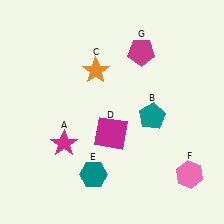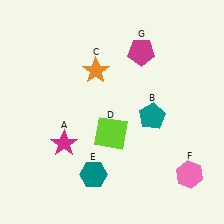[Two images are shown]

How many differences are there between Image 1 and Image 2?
There is 1 difference between the two images.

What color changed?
The square (D) changed from magenta in Image 1 to lime in Image 2.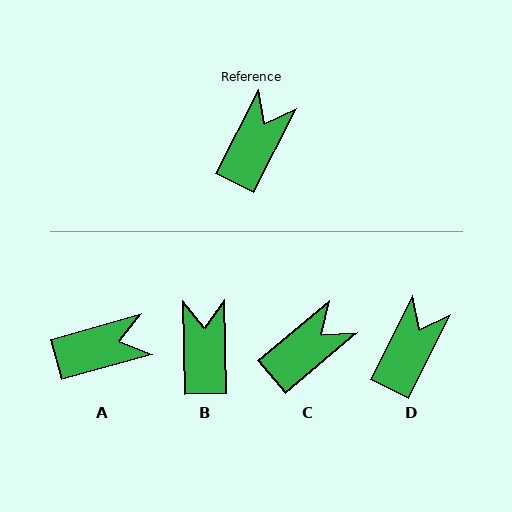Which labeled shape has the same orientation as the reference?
D.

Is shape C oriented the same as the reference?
No, it is off by about 23 degrees.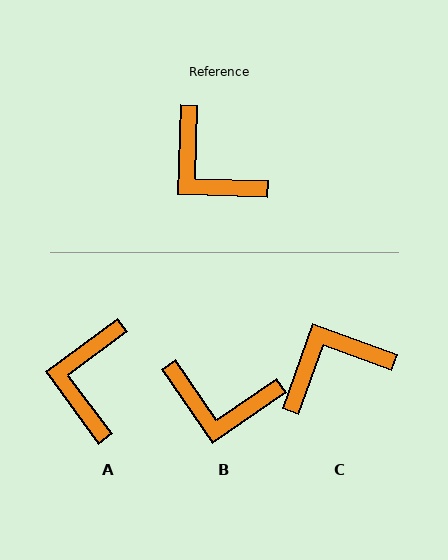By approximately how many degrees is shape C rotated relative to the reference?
Approximately 108 degrees clockwise.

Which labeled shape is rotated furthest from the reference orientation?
C, about 108 degrees away.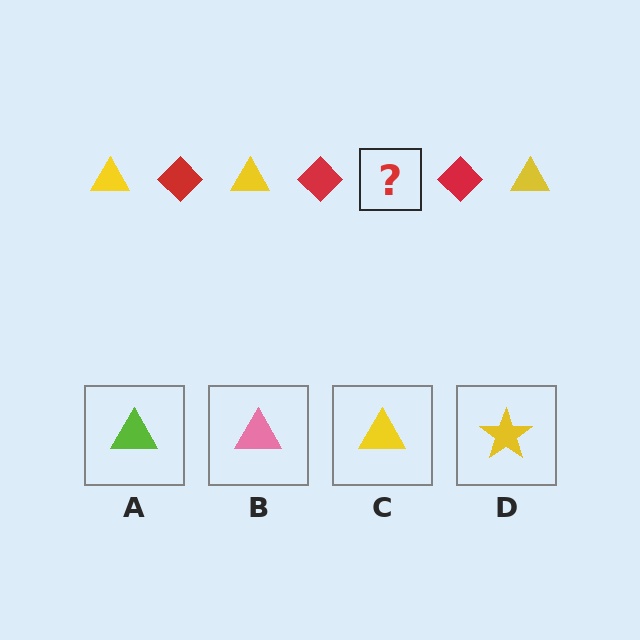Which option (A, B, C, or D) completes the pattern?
C.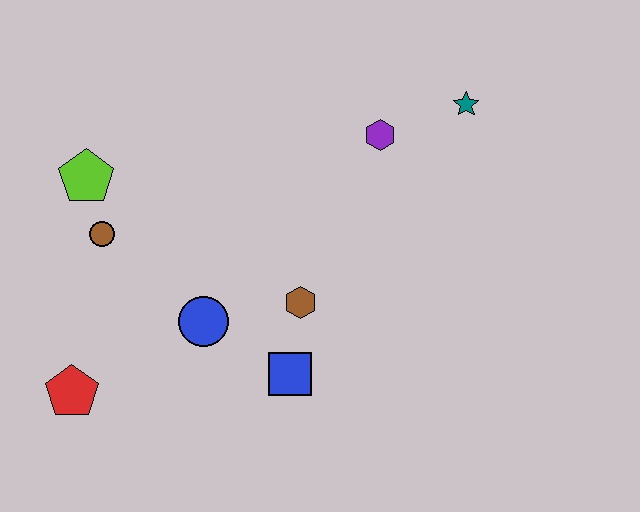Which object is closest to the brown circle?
The lime pentagon is closest to the brown circle.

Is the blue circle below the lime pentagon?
Yes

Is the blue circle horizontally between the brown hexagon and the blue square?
No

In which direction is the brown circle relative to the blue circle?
The brown circle is to the left of the blue circle.